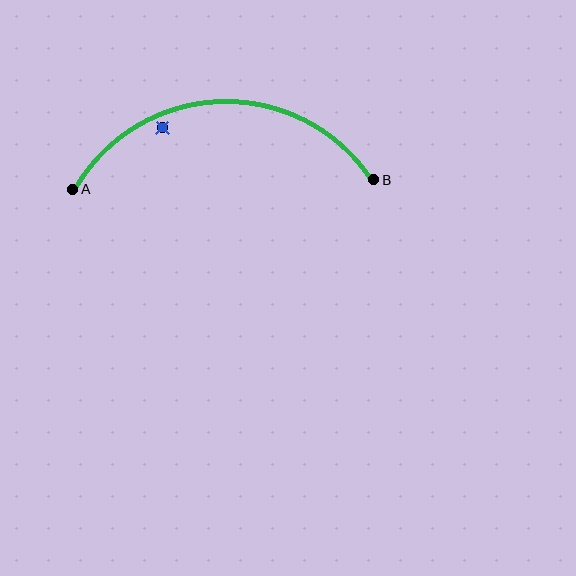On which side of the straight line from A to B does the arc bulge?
The arc bulges above the straight line connecting A and B.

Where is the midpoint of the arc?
The arc midpoint is the point on the curve farthest from the straight line joining A and B. It sits above that line.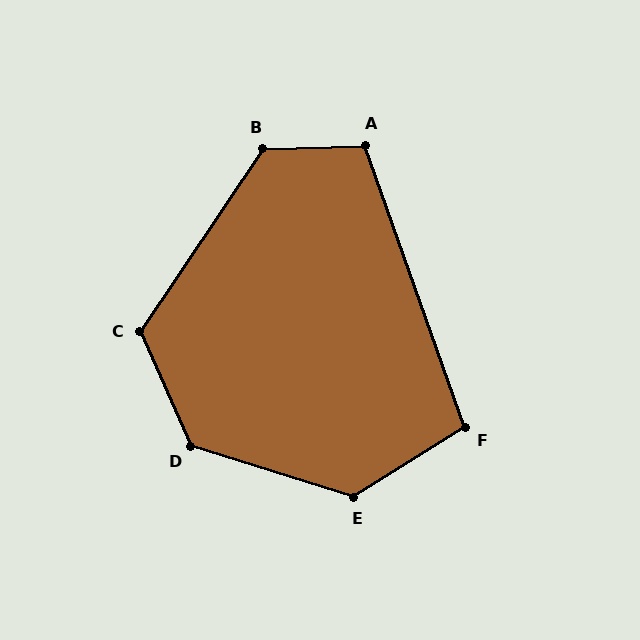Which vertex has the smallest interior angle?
F, at approximately 103 degrees.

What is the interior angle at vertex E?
Approximately 130 degrees (obtuse).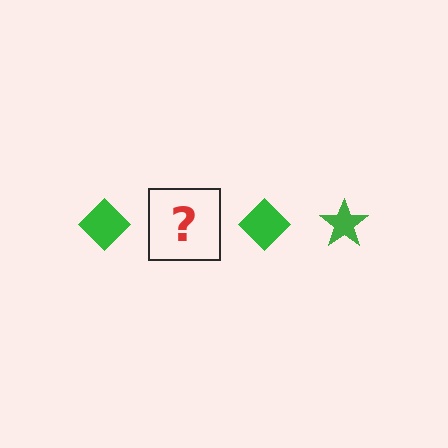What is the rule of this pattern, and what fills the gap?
The rule is that the pattern cycles through diamond, star shapes in green. The gap should be filled with a green star.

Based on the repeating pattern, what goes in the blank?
The blank should be a green star.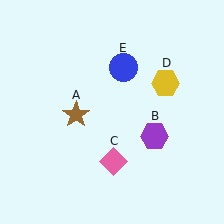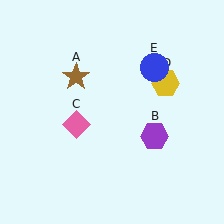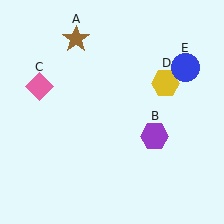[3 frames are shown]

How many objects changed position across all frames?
3 objects changed position: brown star (object A), pink diamond (object C), blue circle (object E).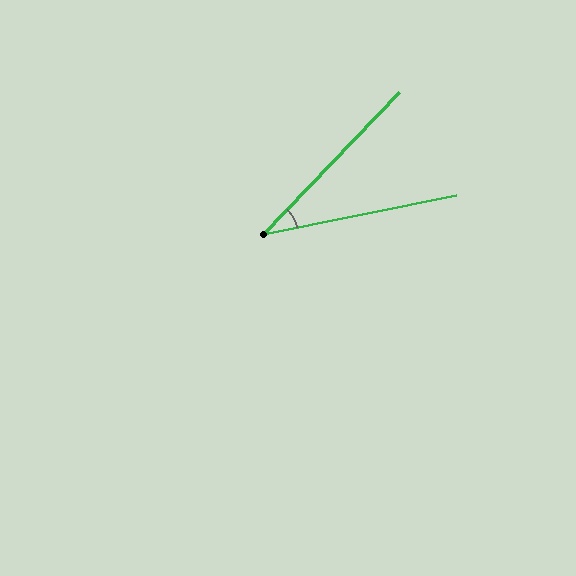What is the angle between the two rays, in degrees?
Approximately 35 degrees.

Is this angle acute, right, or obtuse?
It is acute.